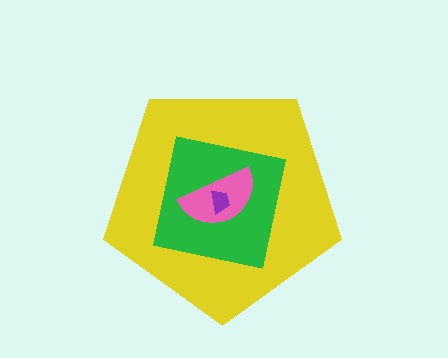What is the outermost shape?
The yellow pentagon.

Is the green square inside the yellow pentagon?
Yes.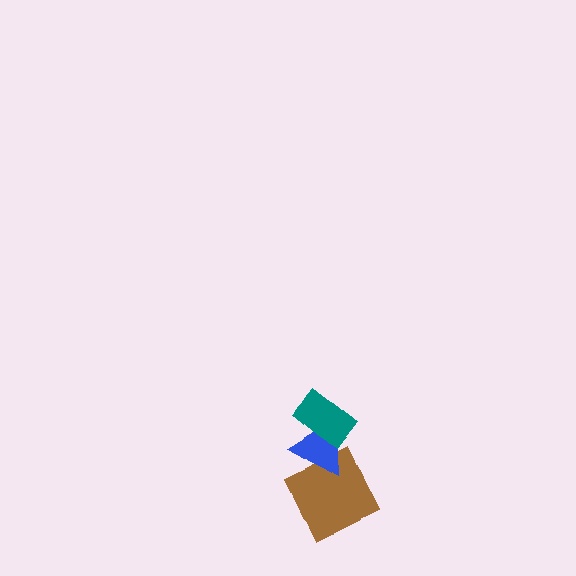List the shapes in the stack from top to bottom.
From top to bottom: the teal rectangle, the blue triangle, the brown square.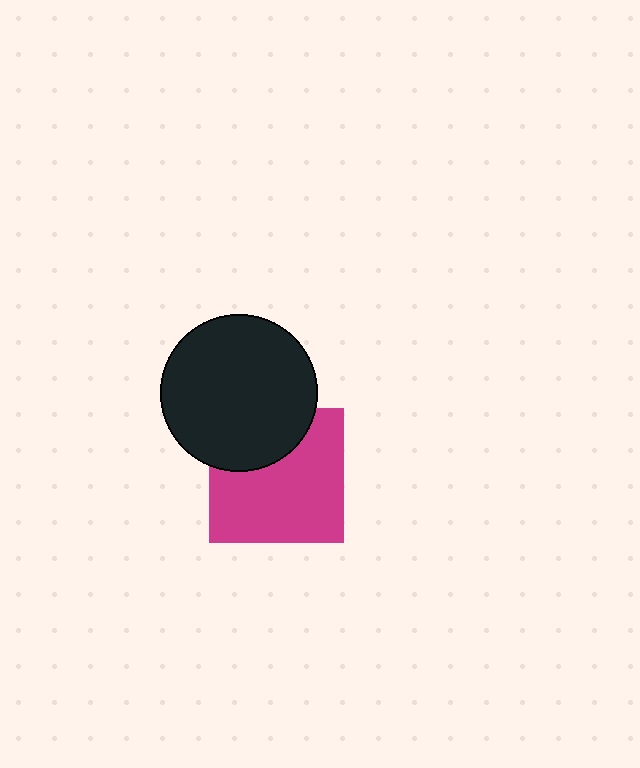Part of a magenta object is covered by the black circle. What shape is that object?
It is a square.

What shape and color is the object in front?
The object in front is a black circle.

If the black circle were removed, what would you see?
You would see the complete magenta square.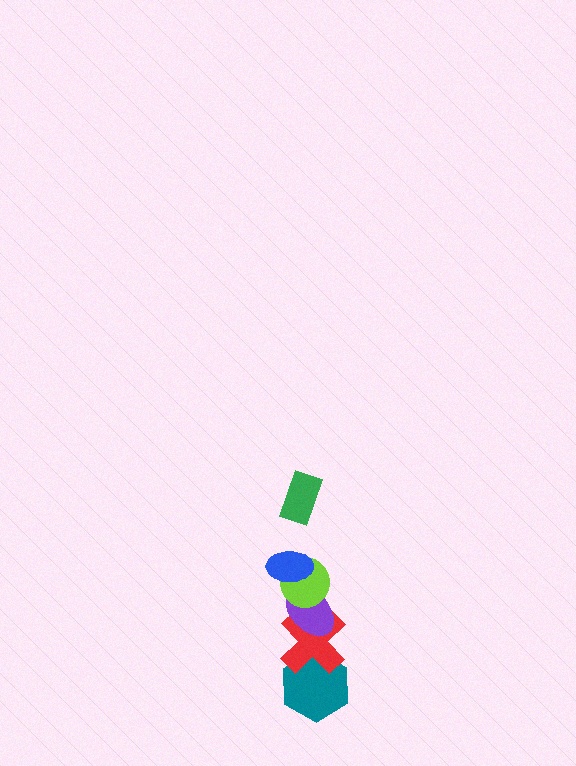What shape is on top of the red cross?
The purple ellipse is on top of the red cross.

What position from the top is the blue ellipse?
The blue ellipse is 2nd from the top.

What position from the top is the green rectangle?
The green rectangle is 1st from the top.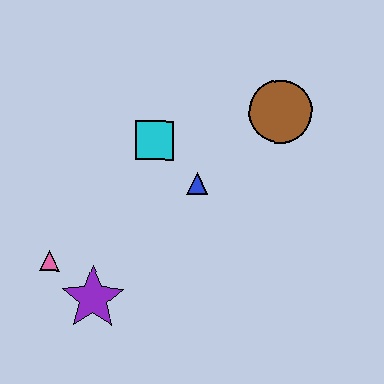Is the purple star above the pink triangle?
No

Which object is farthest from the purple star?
The brown circle is farthest from the purple star.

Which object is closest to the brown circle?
The blue triangle is closest to the brown circle.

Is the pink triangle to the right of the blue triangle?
No